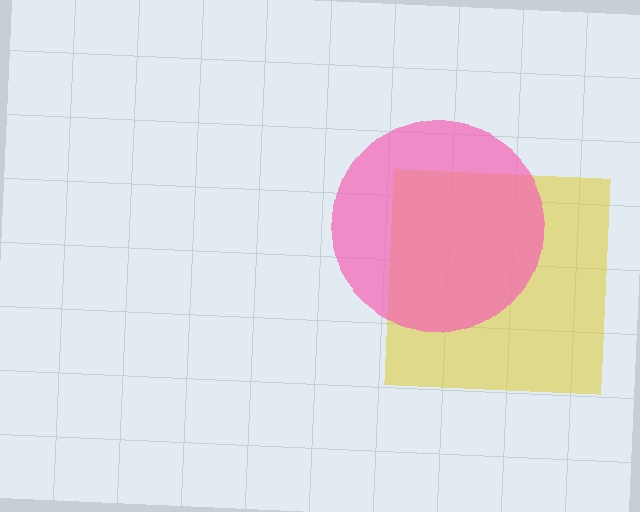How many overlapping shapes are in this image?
There are 2 overlapping shapes in the image.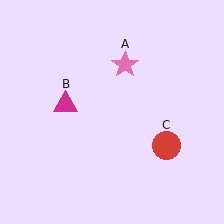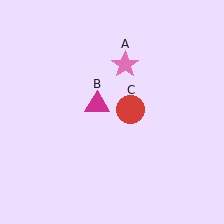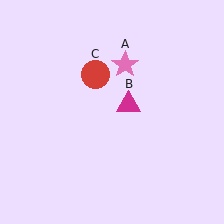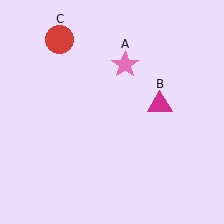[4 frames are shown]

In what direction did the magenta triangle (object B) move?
The magenta triangle (object B) moved right.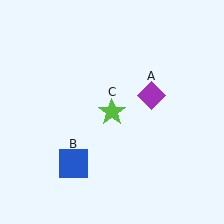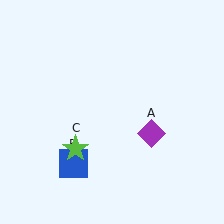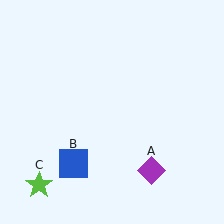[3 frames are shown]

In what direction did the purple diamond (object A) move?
The purple diamond (object A) moved down.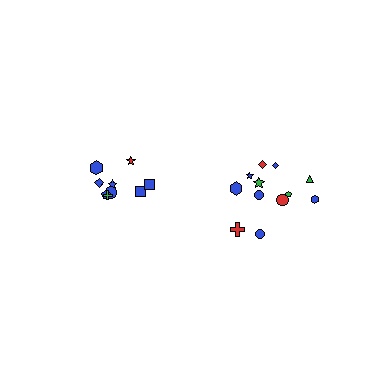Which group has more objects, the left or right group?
The right group.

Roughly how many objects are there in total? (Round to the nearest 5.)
Roughly 20 objects in total.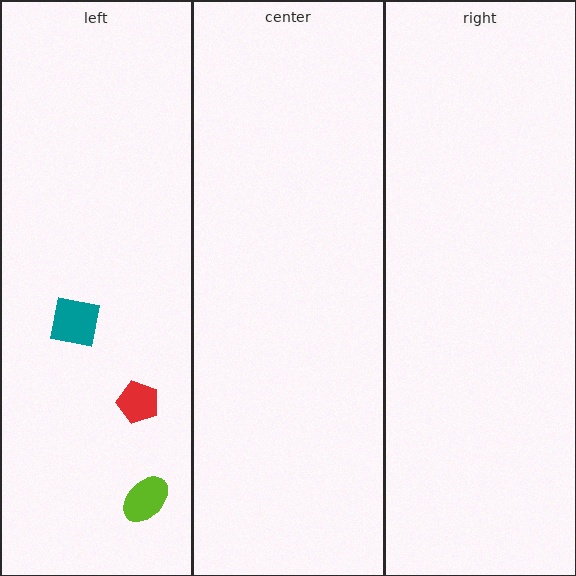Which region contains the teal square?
The left region.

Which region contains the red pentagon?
The left region.